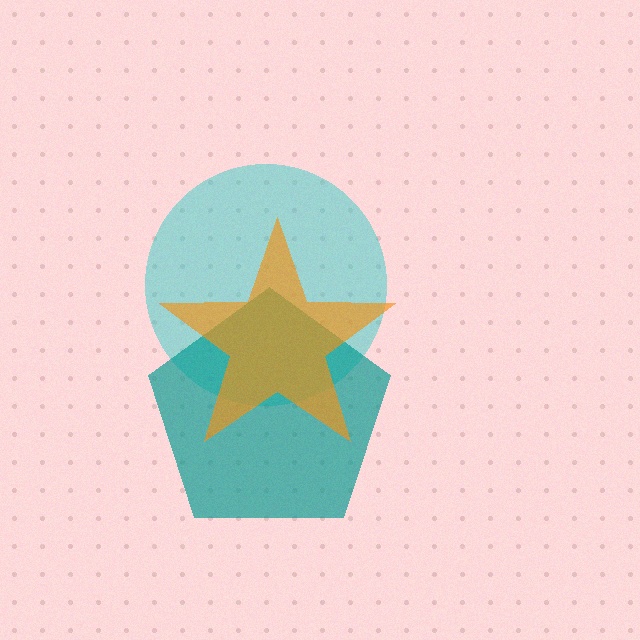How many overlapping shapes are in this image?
There are 3 overlapping shapes in the image.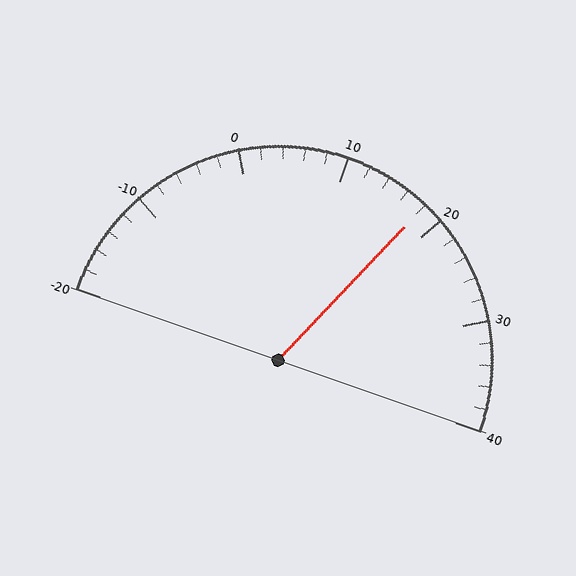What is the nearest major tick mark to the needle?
The nearest major tick mark is 20.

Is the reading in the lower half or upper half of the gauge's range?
The reading is in the upper half of the range (-20 to 40).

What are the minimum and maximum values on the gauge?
The gauge ranges from -20 to 40.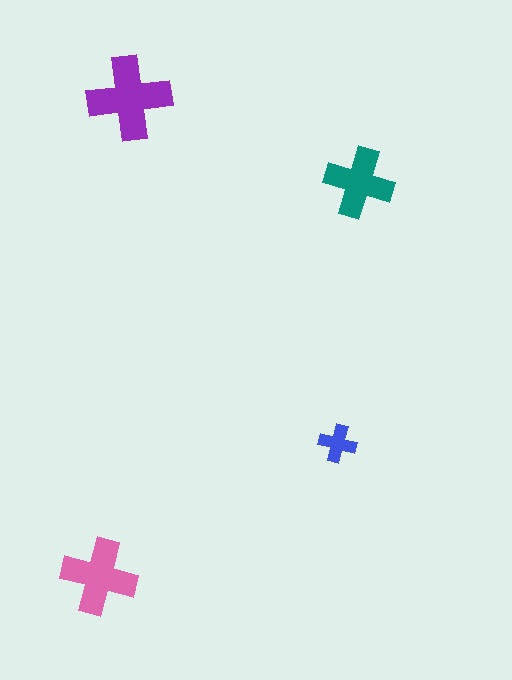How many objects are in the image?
There are 4 objects in the image.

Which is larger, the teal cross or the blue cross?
The teal one.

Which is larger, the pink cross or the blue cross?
The pink one.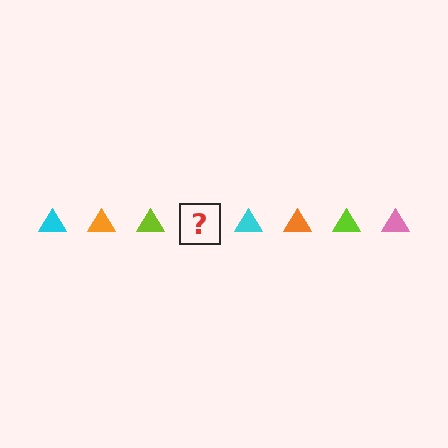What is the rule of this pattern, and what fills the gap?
The rule is that the pattern cycles through cyan, orange, lime, pink triangles. The gap should be filled with a pink triangle.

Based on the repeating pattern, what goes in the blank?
The blank should be a pink triangle.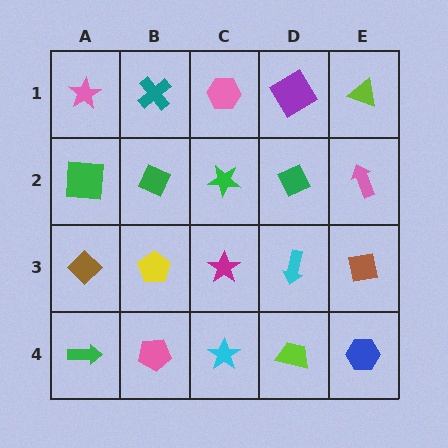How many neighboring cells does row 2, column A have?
3.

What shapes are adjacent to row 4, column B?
A yellow pentagon (row 3, column B), a green arrow (row 4, column A), a cyan star (row 4, column C).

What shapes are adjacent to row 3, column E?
A pink arrow (row 2, column E), a blue hexagon (row 4, column E), a cyan arrow (row 3, column D).